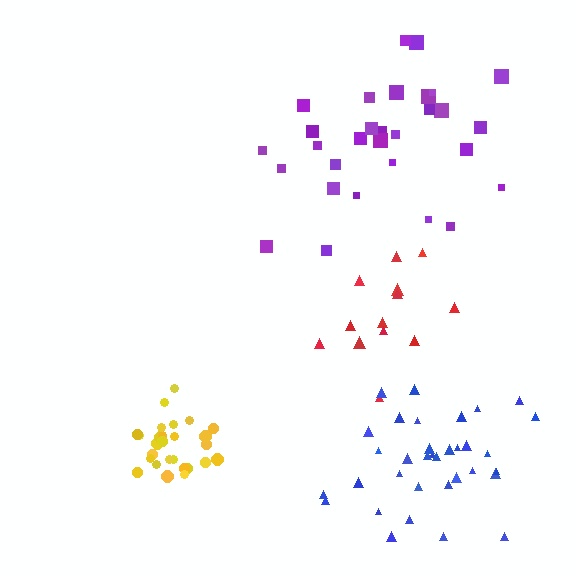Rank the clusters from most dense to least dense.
yellow, red, purple, blue.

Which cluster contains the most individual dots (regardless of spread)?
Blue (34).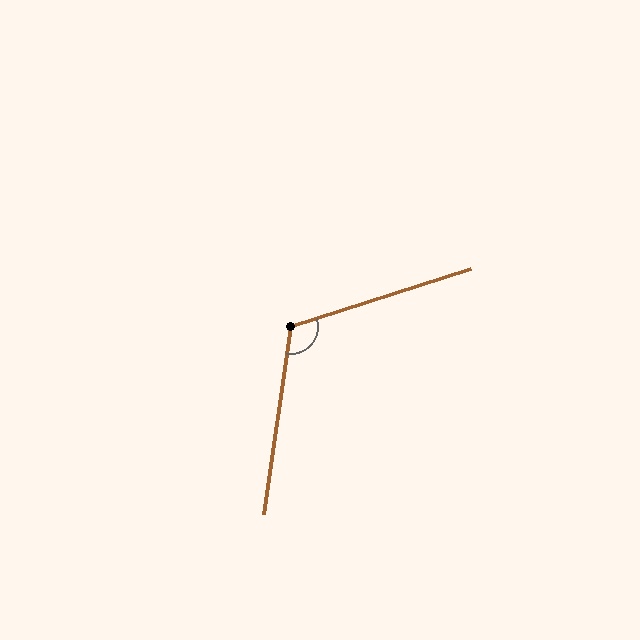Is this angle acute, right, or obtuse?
It is obtuse.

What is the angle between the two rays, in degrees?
Approximately 116 degrees.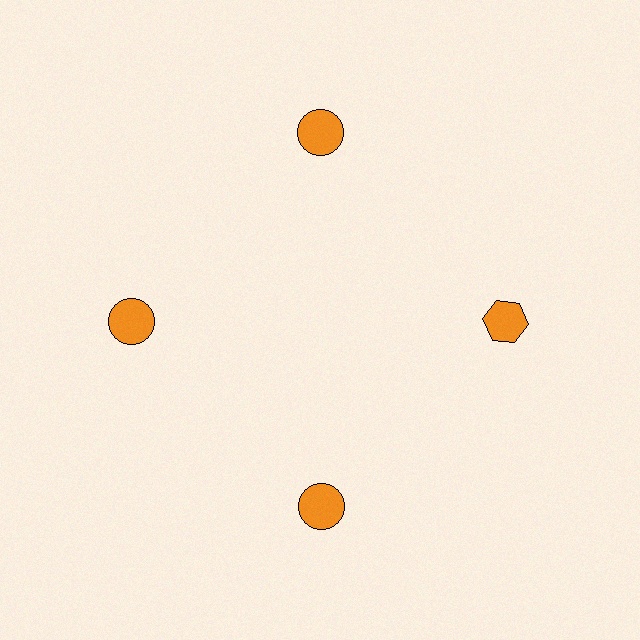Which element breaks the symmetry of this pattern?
The orange hexagon at roughly the 3 o'clock position breaks the symmetry. All other shapes are orange circles.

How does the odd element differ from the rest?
It has a different shape: hexagon instead of circle.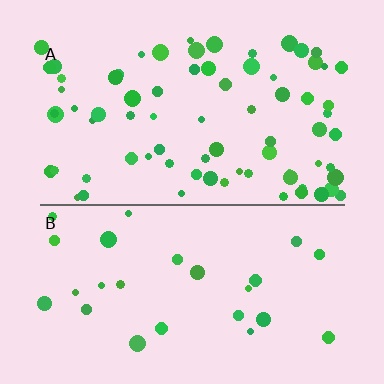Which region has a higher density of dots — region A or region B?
A (the top).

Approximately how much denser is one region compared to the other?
Approximately 2.9× — region A over region B.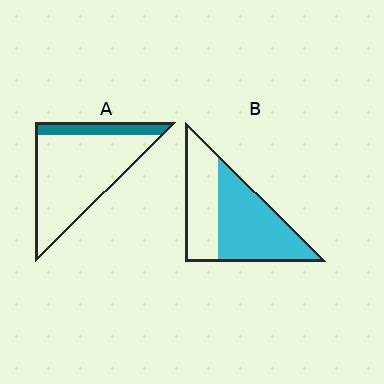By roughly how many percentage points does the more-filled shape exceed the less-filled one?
By roughly 40 percentage points (B over A).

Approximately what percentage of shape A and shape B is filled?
A is approximately 20% and B is approximately 60%.